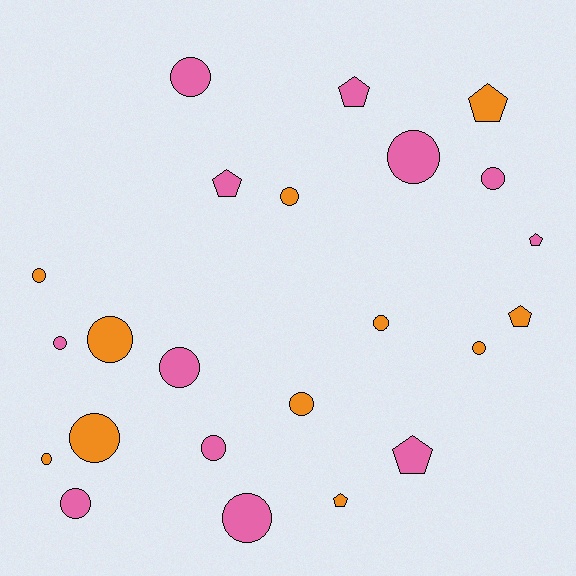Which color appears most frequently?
Pink, with 12 objects.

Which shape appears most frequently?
Circle, with 16 objects.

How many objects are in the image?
There are 23 objects.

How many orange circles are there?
There are 8 orange circles.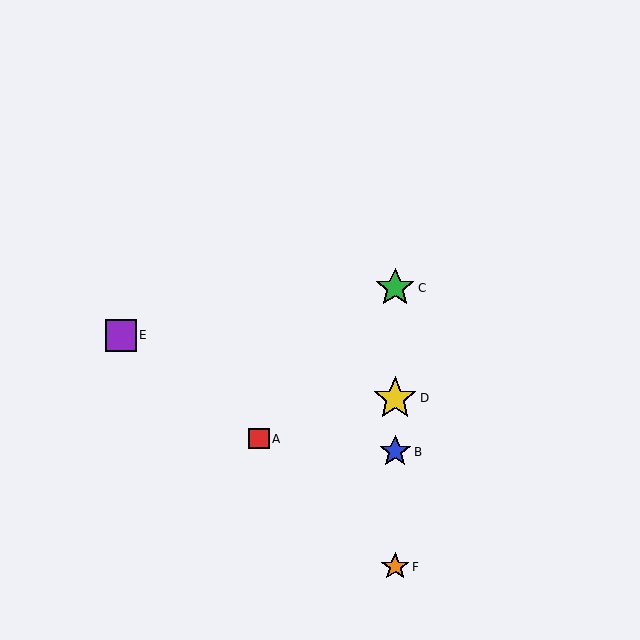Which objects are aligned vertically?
Objects B, C, D, F are aligned vertically.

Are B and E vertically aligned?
No, B is at x≈395 and E is at x≈121.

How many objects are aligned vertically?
4 objects (B, C, D, F) are aligned vertically.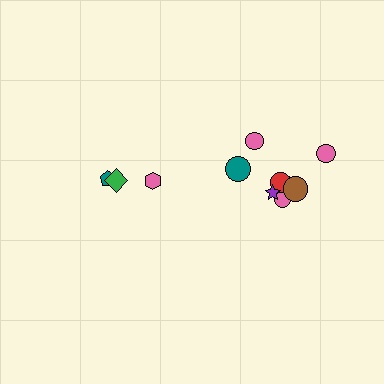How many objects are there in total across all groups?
There are 11 objects.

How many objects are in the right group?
There are 8 objects.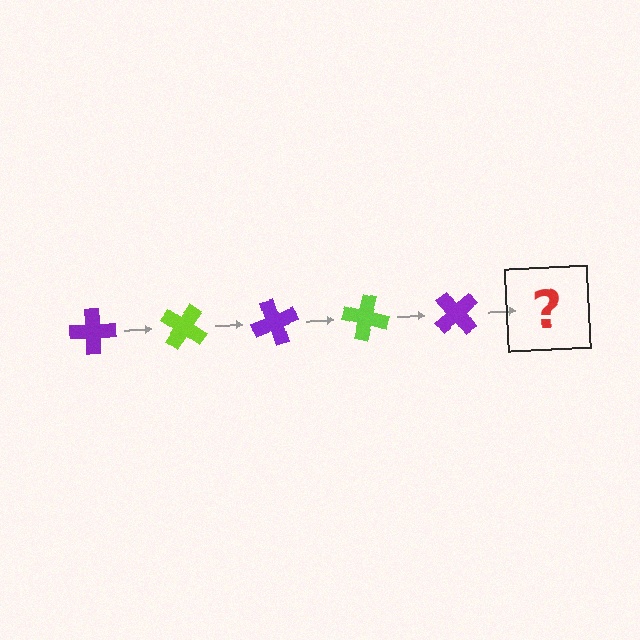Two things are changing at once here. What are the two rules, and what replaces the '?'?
The two rules are that it rotates 35 degrees each step and the color cycles through purple and lime. The '?' should be a lime cross, rotated 175 degrees from the start.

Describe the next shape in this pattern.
It should be a lime cross, rotated 175 degrees from the start.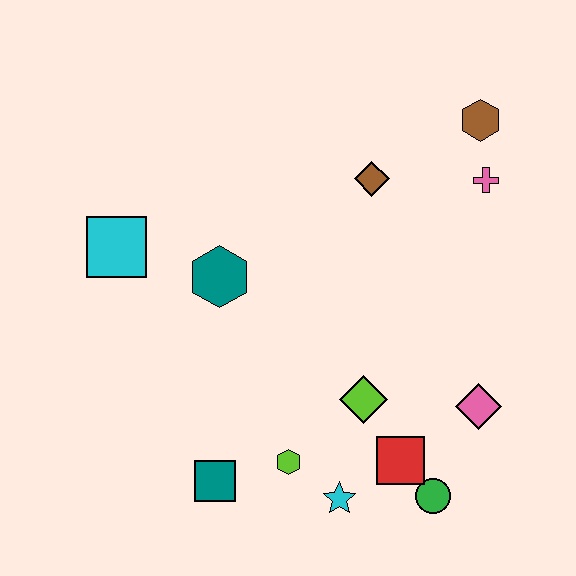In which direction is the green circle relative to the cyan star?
The green circle is to the right of the cyan star.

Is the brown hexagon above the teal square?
Yes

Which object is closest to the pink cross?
The brown hexagon is closest to the pink cross.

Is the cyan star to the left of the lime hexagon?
No